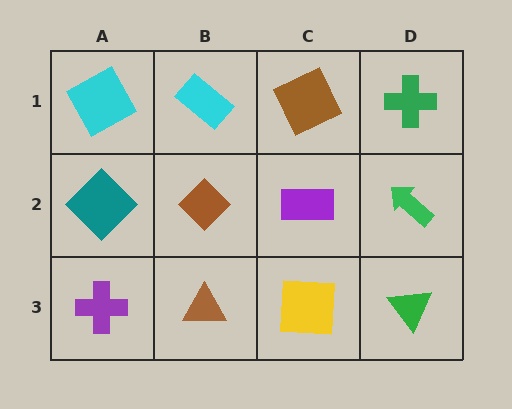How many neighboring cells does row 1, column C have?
3.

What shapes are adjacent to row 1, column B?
A brown diamond (row 2, column B), a cyan square (row 1, column A), a brown square (row 1, column C).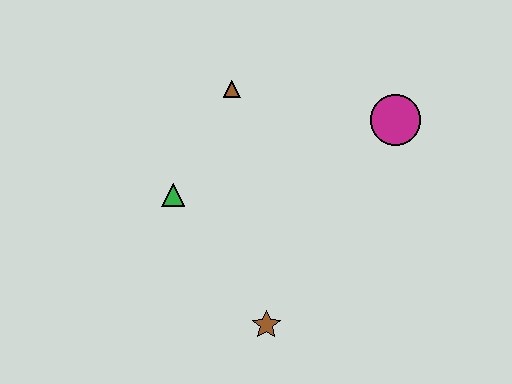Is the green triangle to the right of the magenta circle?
No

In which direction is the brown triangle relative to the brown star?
The brown triangle is above the brown star.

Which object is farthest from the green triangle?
The magenta circle is farthest from the green triangle.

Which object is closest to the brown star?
The green triangle is closest to the brown star.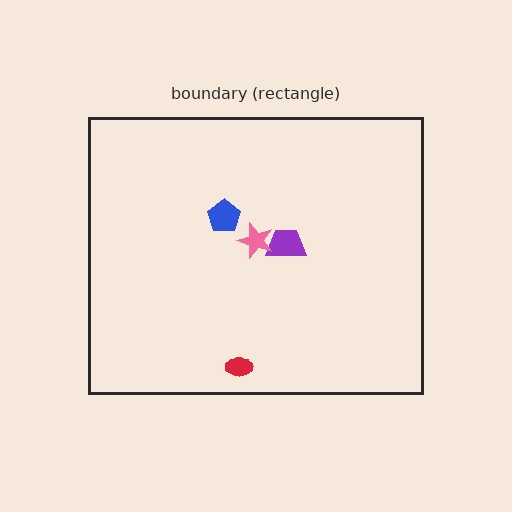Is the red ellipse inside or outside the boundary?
Inside.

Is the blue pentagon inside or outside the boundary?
Inside.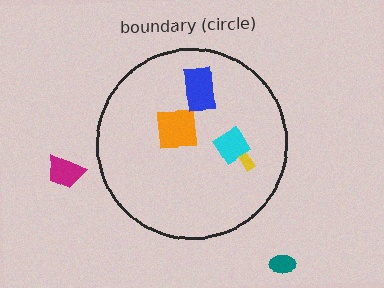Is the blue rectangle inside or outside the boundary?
Inside.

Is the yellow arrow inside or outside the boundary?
Inside.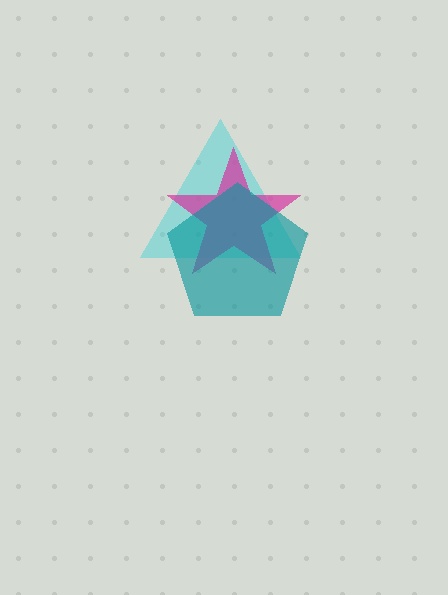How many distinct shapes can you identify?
There are 3 distinct shapes: a cyan triangle, a magenta star, a teal pentagon.